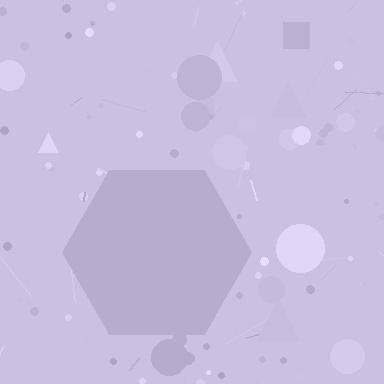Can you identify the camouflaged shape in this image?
The camouflaged shape is a hexagon.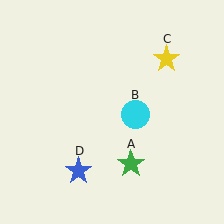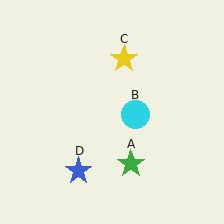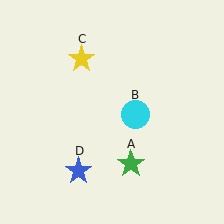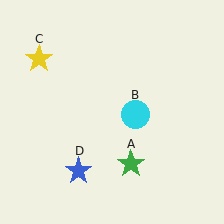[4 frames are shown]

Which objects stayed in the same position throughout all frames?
Green star (object A) and cyan circle (object B) and blue star (object D) remained stationary.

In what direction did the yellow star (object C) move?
The yellow star (object C) moved left.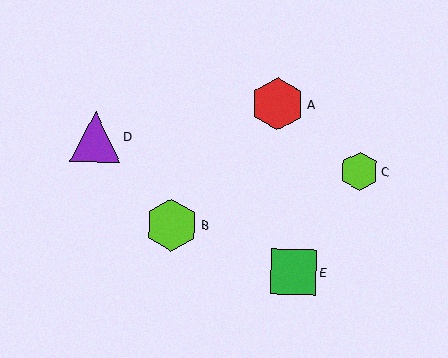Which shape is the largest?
The red hexagon (labeled A) is the largest.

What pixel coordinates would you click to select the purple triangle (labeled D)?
Click at (96, 137) to select the purple triangle D.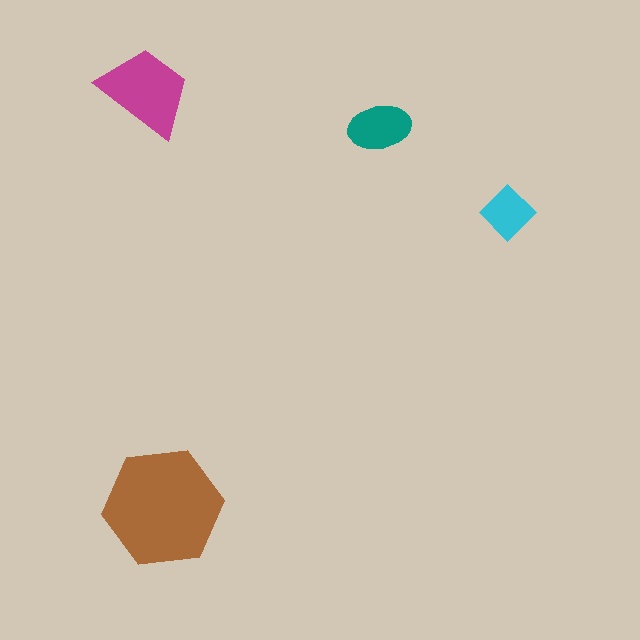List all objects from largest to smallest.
The brown hexagon, the magenta trapezoid, the teal ellipse, the cyan diamond.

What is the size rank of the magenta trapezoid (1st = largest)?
2nd.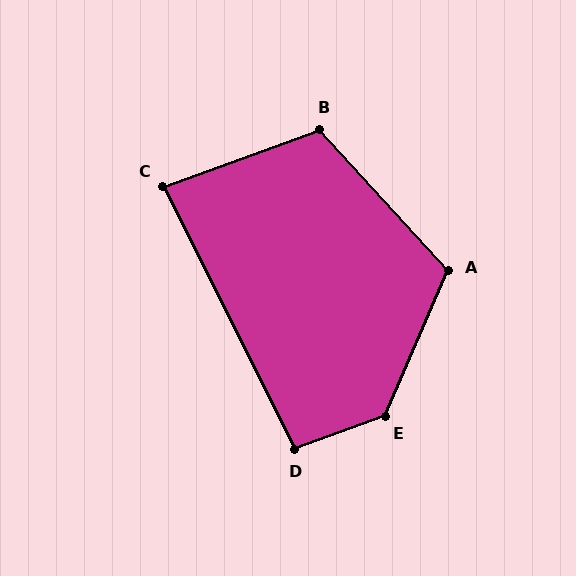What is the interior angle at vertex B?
Approximately 113 degrees (obtuse).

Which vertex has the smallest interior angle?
C, at approximately 83 degrees.